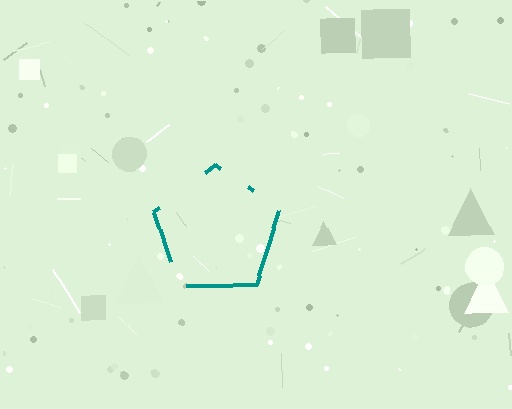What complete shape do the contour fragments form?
The contour fragments form a pentagon.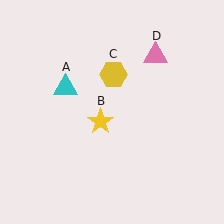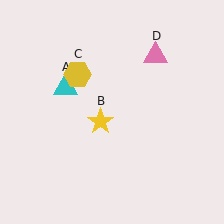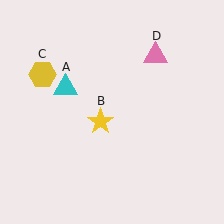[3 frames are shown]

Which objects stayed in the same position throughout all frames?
Cyan triangle (object A) and yellow star (object B) and pink triangle (object D) remained stationary.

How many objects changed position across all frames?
1 object changed position: yellow hexagon (object C).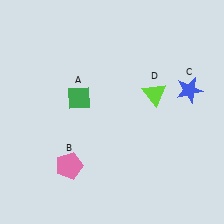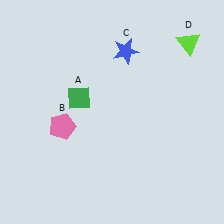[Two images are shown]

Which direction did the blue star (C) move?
The blue star (C) moved left.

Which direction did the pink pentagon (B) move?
The pink pentagon (B) moved up.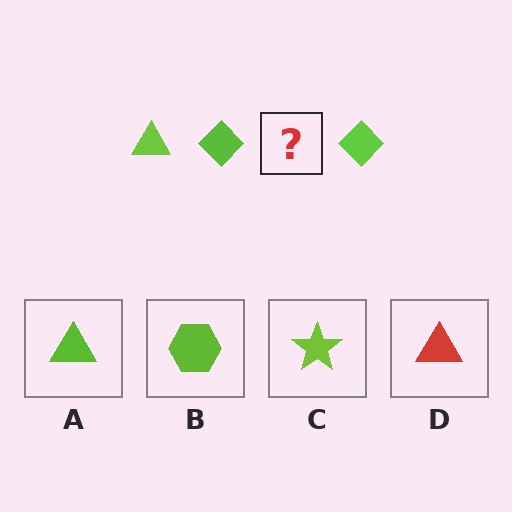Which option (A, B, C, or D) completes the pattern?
A.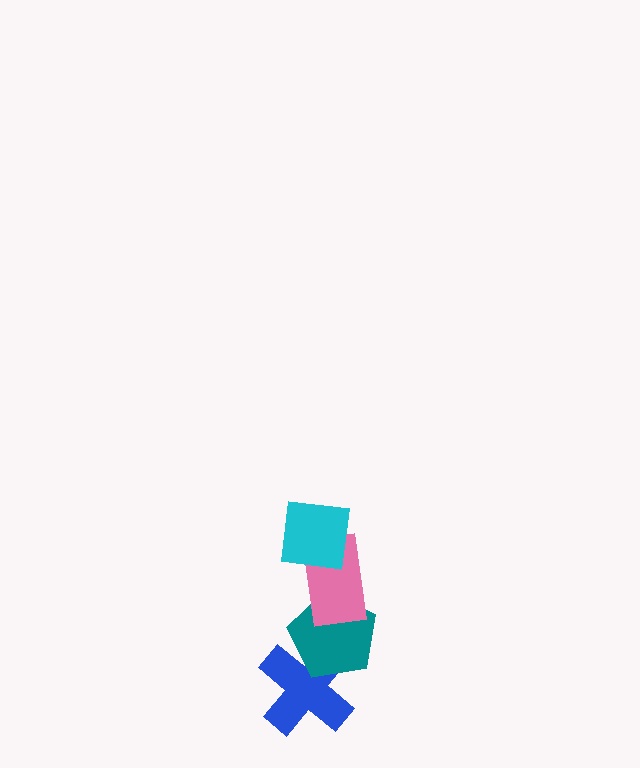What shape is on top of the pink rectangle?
The cyan square is on top of the pink rectangle.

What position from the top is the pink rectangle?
The pink rectangle is 2nd from the top.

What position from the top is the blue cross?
The blue cross is 4th from the top.